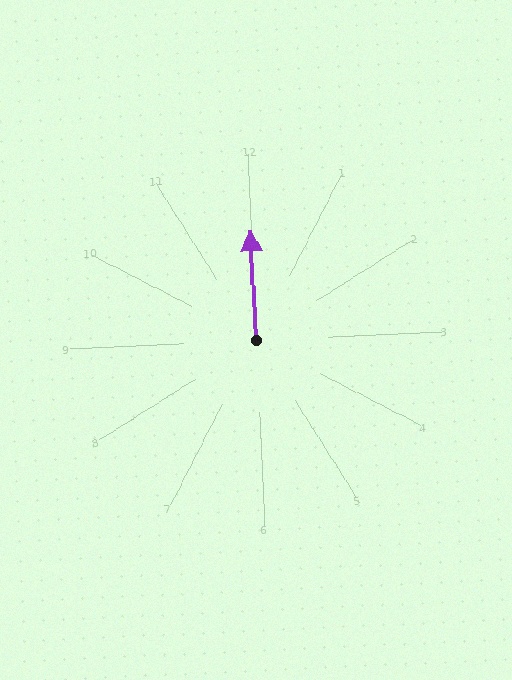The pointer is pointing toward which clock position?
Roughly 12 o'clock.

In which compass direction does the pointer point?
North.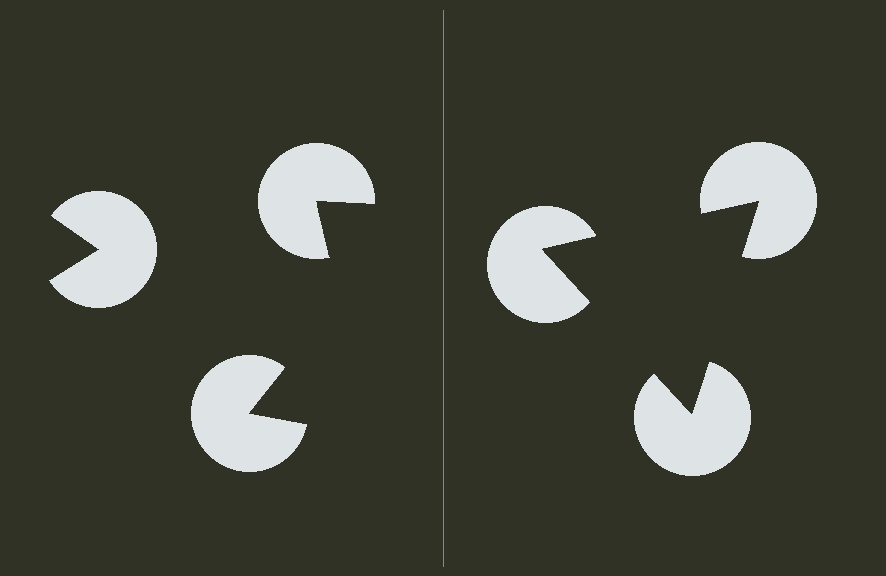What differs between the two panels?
The pac-man discs are positioned identically on both sides; only the wedge orientations differ. On the right they align to a triangle; on the left they are misaligned.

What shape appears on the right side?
An illusory triangle.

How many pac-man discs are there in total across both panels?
6 — 3 on each side.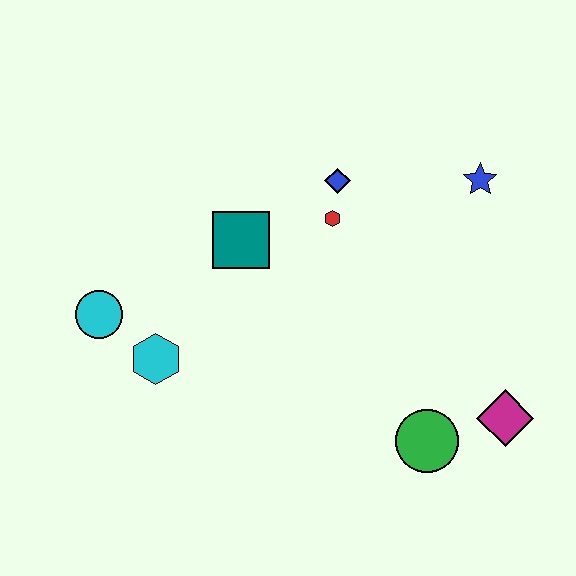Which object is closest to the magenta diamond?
The green circle is closest to the magenta diamond.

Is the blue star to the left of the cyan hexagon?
No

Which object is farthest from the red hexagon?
The magenta diamond is farthest from the red hexagon.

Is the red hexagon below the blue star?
Yes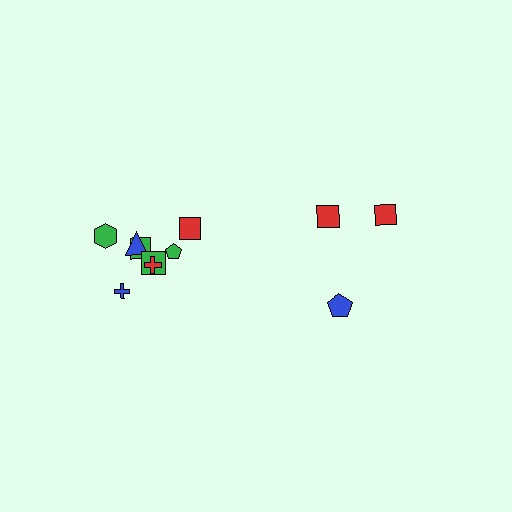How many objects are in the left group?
There are 8 objects.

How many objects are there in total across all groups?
There are 11 objects.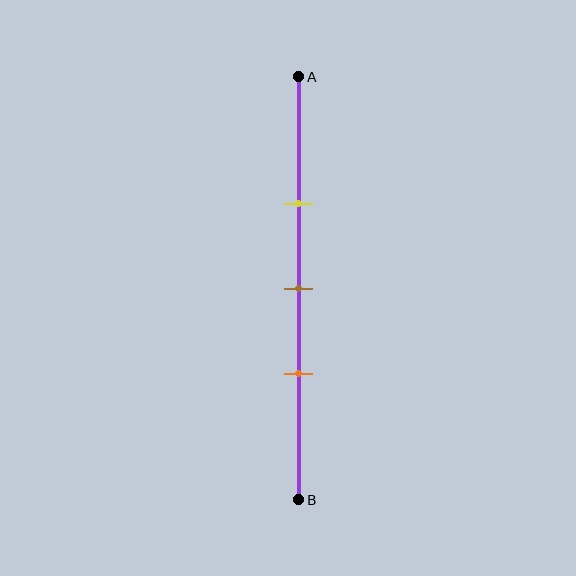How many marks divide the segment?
There are 3 marks dividing the segment.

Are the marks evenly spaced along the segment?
Yes, the marks are approximately evenly spaced.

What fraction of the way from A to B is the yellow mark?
The yellow mark is approximately 30% (0.3) of the way from A to B.